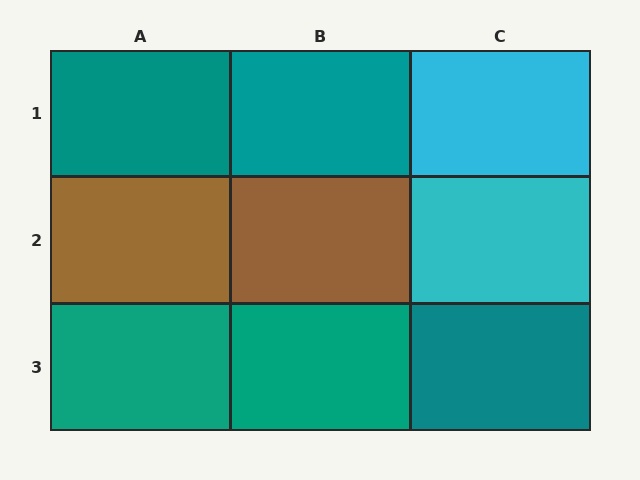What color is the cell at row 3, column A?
Teal.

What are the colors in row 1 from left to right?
Teal, teal, cyan.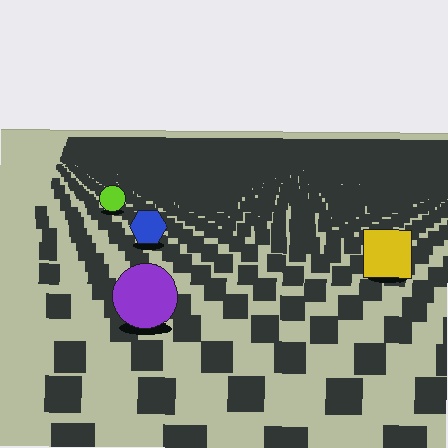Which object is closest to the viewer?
The purple circle is closest. The texture marks near it are larger and more spread out.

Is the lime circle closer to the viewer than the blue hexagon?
No. The blue hexagon is closer — you can tell from the texture gradient: the ground texture is coarser near it.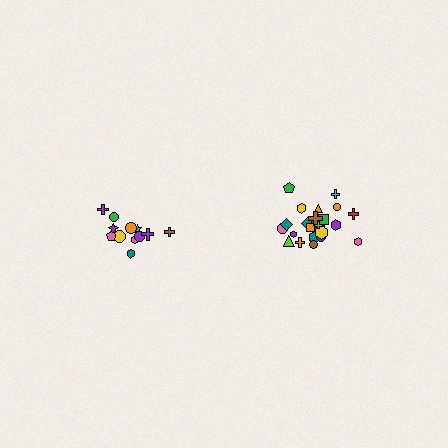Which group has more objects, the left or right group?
The right group.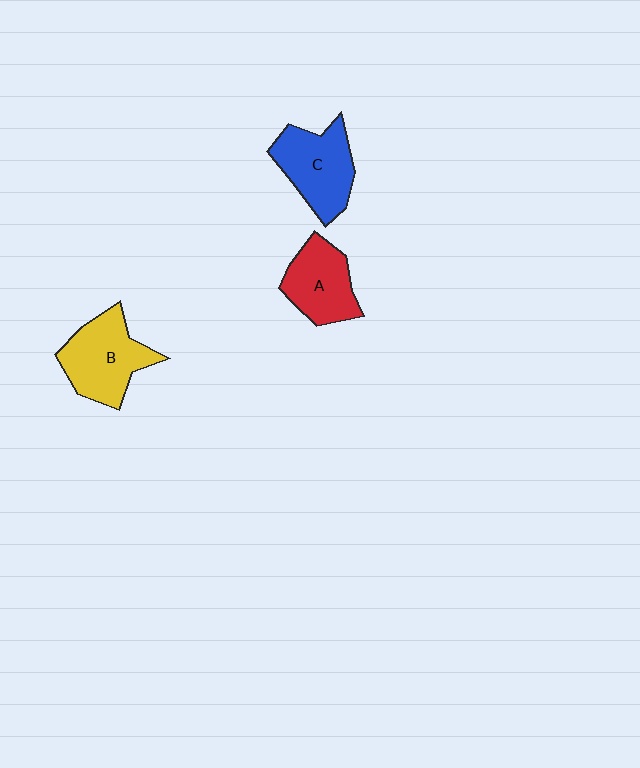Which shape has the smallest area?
Shape A (red).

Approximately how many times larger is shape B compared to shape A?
Approximately 1.2 times.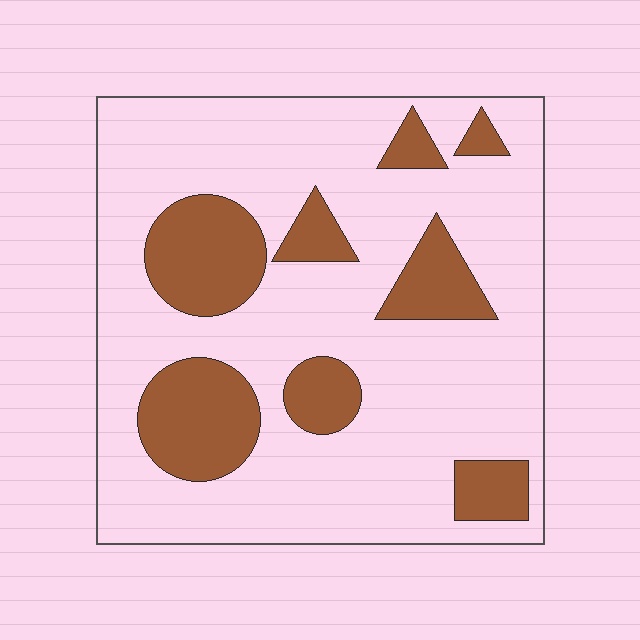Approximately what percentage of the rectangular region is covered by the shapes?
Approximately 25%.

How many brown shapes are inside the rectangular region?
8.